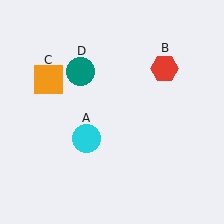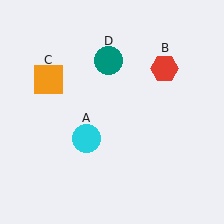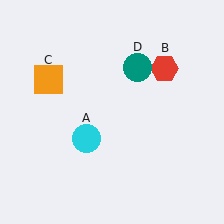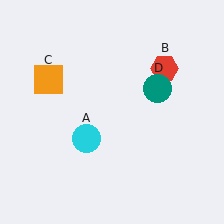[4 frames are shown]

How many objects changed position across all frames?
1 object changed position: teal circle (object D).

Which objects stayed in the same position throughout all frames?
Cyan circle (object A) and red hexagon (object B) and orange square (object C) remained stationary.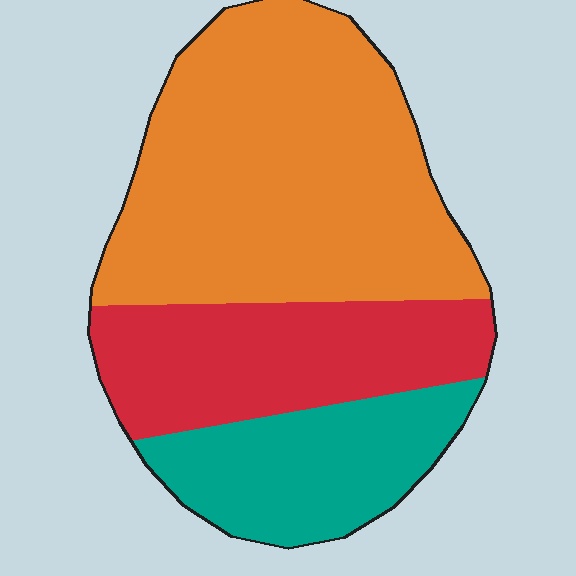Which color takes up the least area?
Teal, at roughly 20%.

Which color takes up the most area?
Orange, at roughly 55%.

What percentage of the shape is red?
Red takes up about one quarter (1/4) of the shape.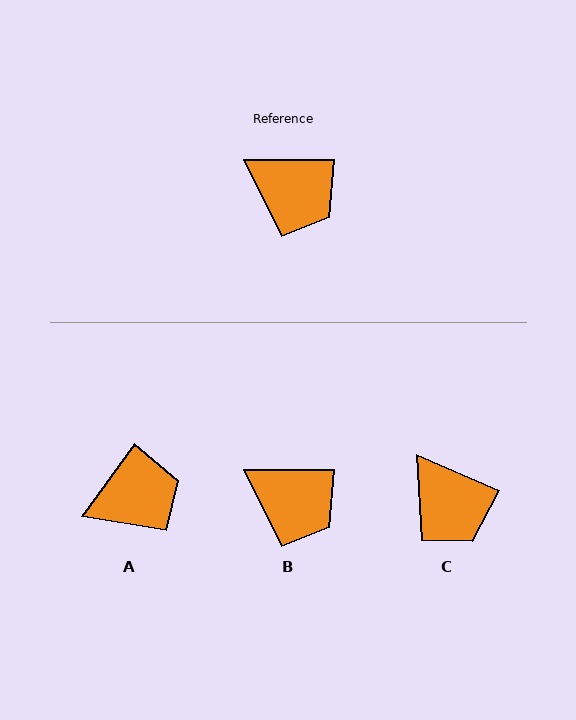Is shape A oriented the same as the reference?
No, it is off by about 55 degrees.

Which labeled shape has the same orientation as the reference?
B.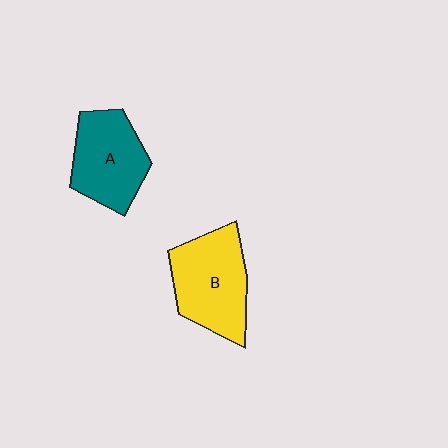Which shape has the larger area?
Shape B (yellow).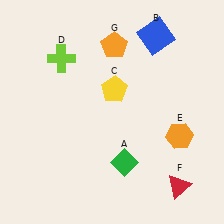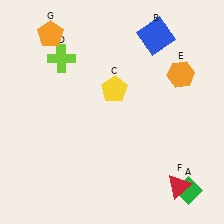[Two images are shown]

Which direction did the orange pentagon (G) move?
The orange pentagon (G) moved left.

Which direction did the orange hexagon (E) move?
The orange hexagon (E) moved up.